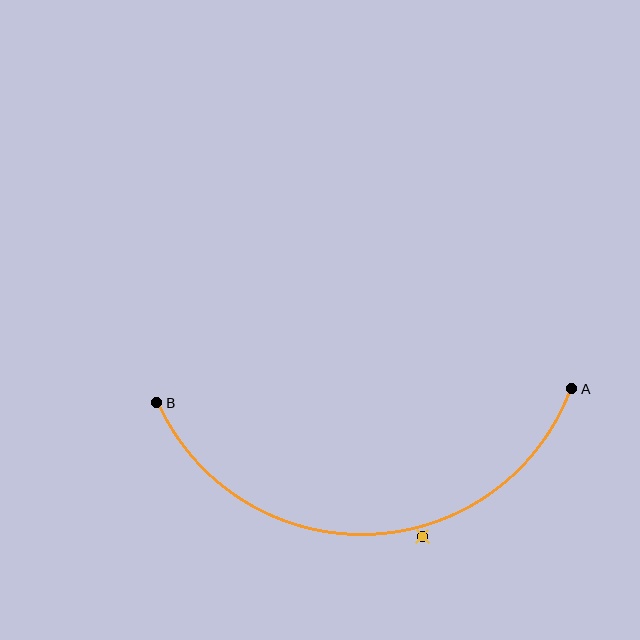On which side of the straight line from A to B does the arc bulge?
The arc bulges below the straight line connecting A and B.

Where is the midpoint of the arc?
The arc midpoint is the point on the curve farthest from the straight line joining A and B. It sits below that line.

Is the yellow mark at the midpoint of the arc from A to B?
No — the yellow mark does not lie on the arc at all. It sits slightly outside the curve.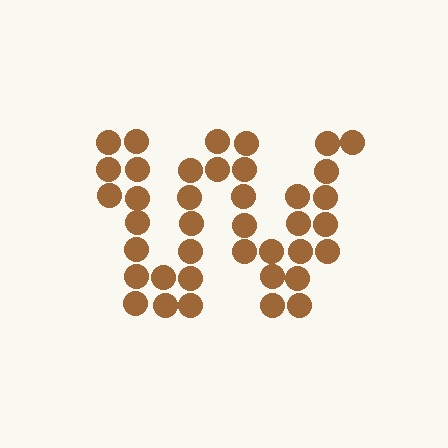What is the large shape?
The large shape is the letter W.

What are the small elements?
The small elements are circles.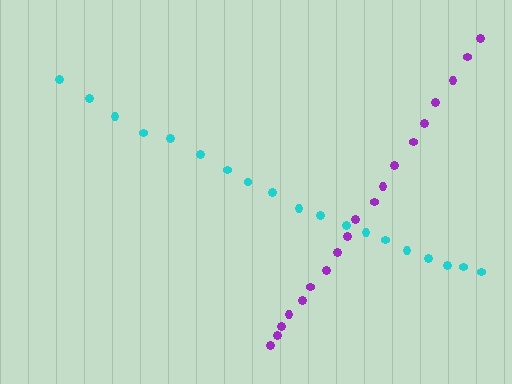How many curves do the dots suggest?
There are 2 distinct paths.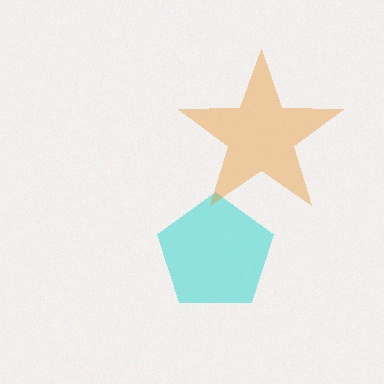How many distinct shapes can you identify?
There are 2 distinct shapes: a cyan pentagon, an orange star.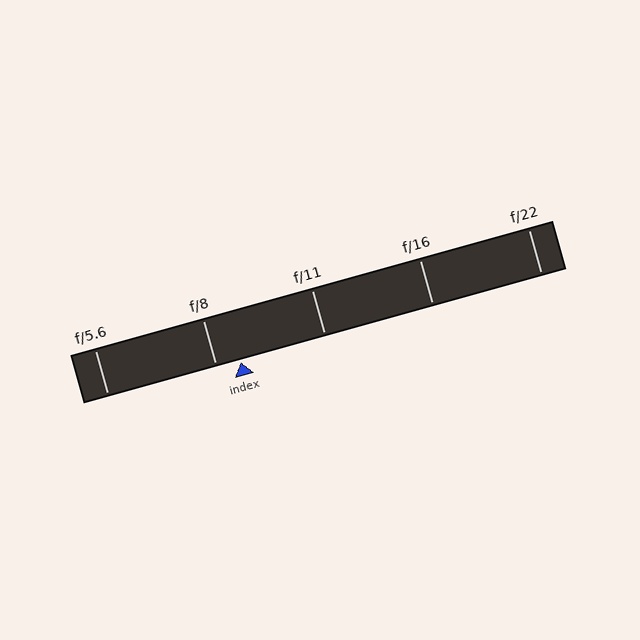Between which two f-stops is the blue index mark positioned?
The index mark is between f/8 and f/11.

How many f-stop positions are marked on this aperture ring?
There are 5 f-stop positions marked.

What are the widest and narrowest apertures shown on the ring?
The widest aperture shown is f/5.6 and the narrowest is f/22.